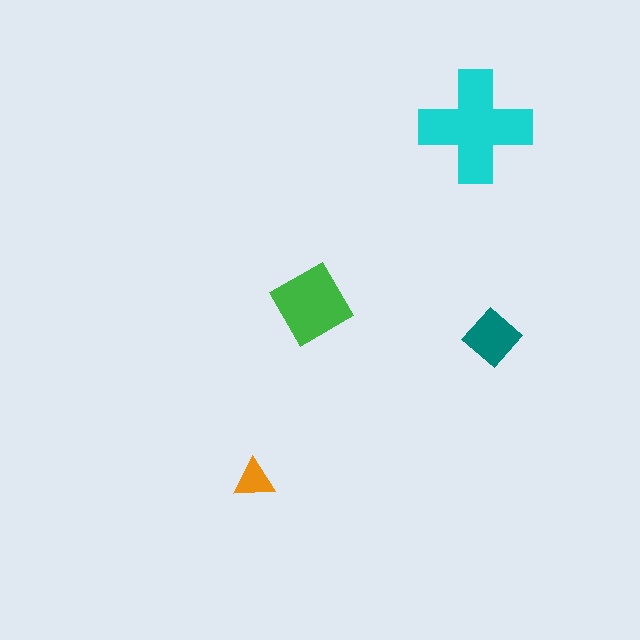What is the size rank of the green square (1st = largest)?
2nd.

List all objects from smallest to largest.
The orange triangle, the teal diamond, the green square, the cyan cross.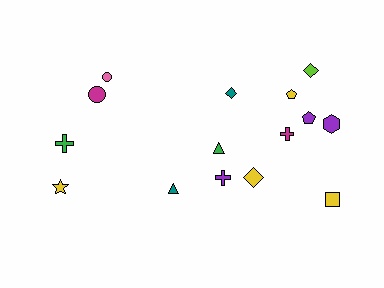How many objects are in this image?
There are 15 objects.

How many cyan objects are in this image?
There are no cyan objects.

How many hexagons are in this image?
There is 1 hexagon.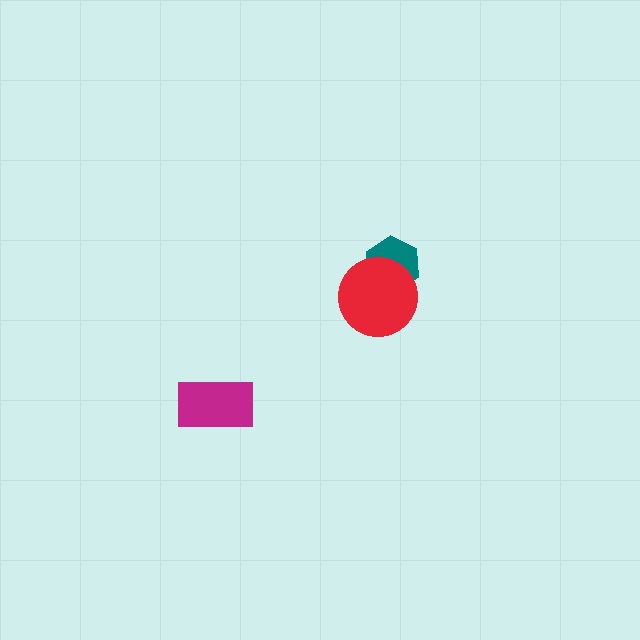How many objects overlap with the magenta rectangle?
0 objects overlap with the magenta rectangle.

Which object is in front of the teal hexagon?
The red circle is in front of the teal hexagon.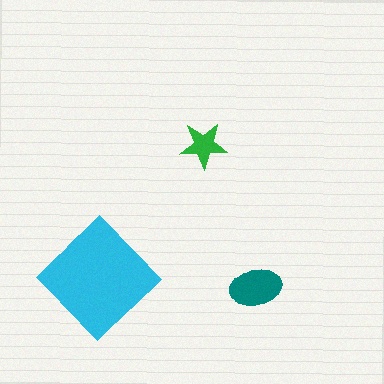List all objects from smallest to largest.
The green star, the teal ellipse, the cyan diamond.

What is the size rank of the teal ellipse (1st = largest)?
2nd.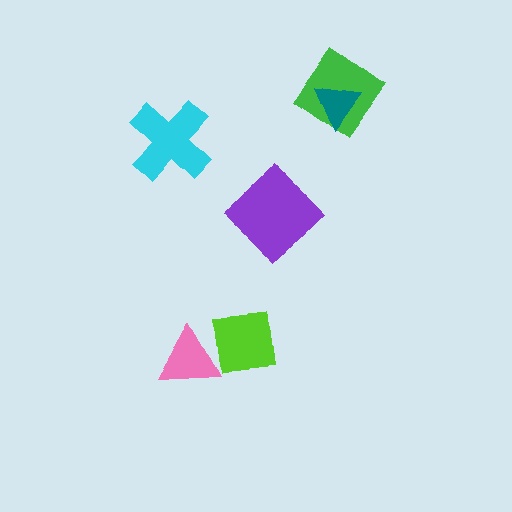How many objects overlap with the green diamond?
1 object overlaps with the green diamond.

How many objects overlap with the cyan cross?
0 objects overlap with the cyan cross.